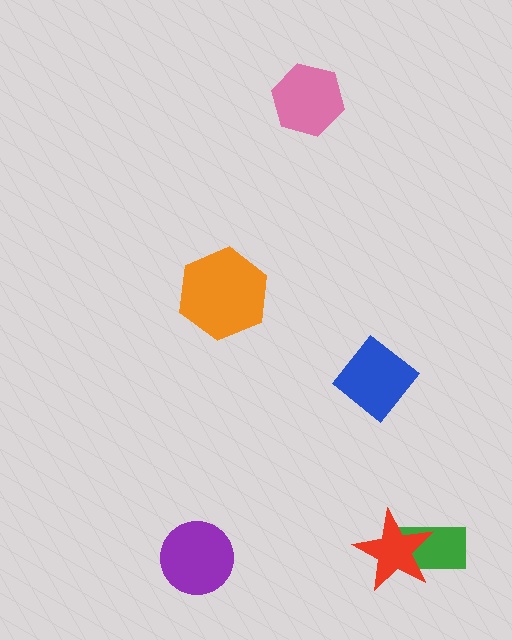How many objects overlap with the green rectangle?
1 object overlaps with the green rectangle.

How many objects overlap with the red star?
1 object overlaps with the red star.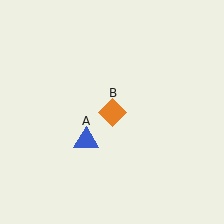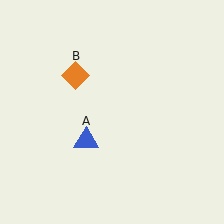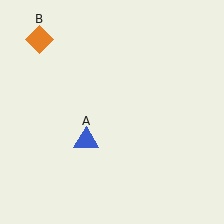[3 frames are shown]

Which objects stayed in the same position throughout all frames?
Blue triangle (object A) remained stationary.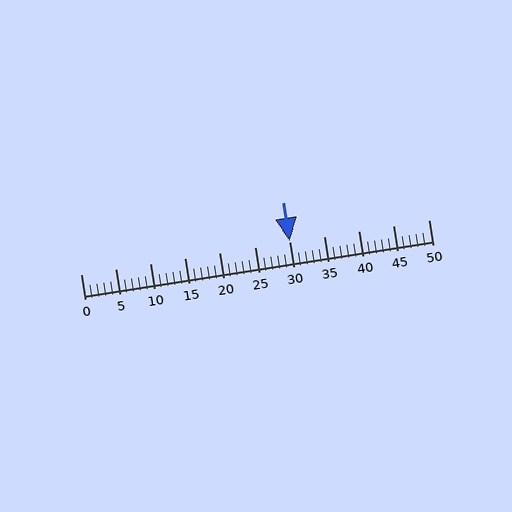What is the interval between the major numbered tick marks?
The major tick marks are spaced 5 units apart.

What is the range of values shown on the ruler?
The ruler shows values from 0 to 50.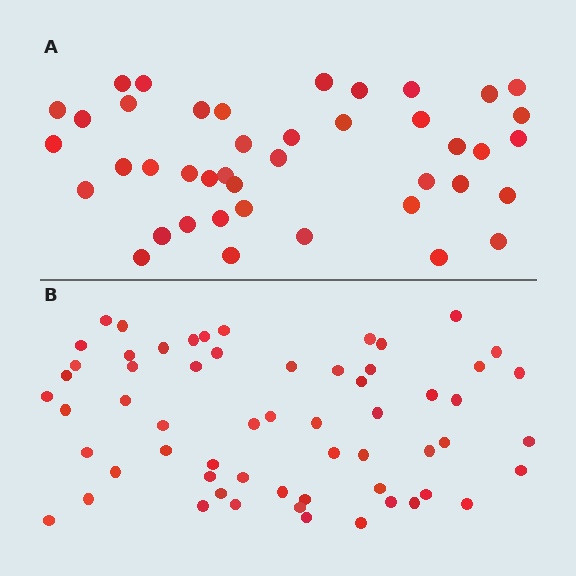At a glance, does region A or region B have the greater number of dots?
Region B (the bottom region) has more dots.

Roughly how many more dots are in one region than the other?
Region B has approximately 20 more dots than region A.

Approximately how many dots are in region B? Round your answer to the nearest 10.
About 60 dots.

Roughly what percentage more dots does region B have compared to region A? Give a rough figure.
About 45% more.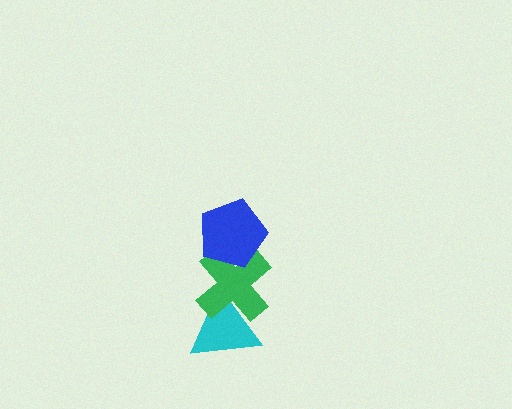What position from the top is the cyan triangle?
The cyan triangle is 3rd from the top.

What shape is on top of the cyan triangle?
The green cross is on top of the cyan triangle.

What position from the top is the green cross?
The green cross is 2nd from the top.